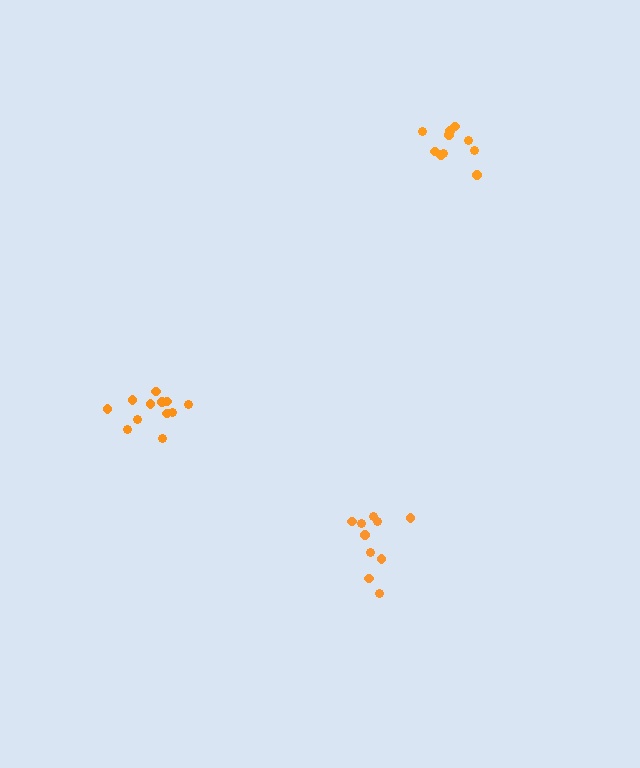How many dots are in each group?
Group 1: 10 dots, Group 2: 12 dots, Group 3: 10 dots (32 total).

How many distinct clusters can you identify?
There are 3 distinct clusters.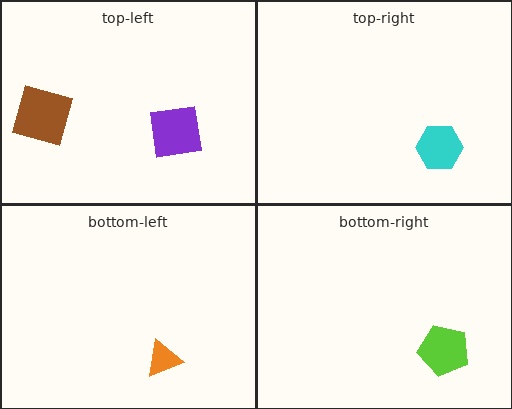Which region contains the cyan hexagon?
The top-right region.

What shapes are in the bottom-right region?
The lime pentagon.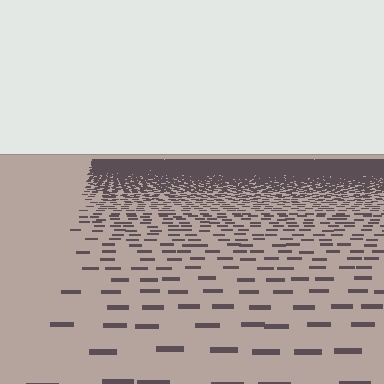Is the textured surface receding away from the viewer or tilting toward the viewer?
The surface is receding away from the viewer. Texture elements get smaller and denser toward the top.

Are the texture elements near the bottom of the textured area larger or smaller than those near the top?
Larger. Near the bottom, elements are closer to the viewer and appear at a bigger on-screen size.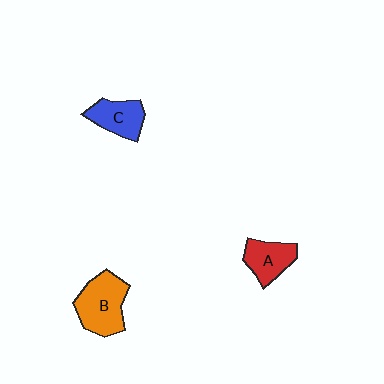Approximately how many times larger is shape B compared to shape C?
Approximately 1.5 times.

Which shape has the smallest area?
Shape A (red).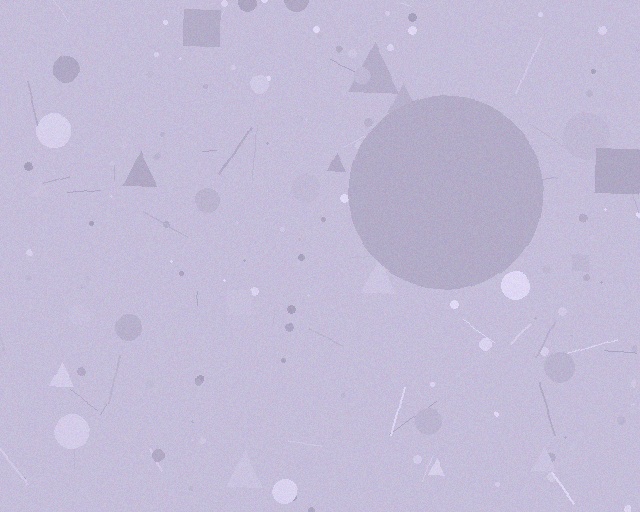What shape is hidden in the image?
A circle is hidden in the image.